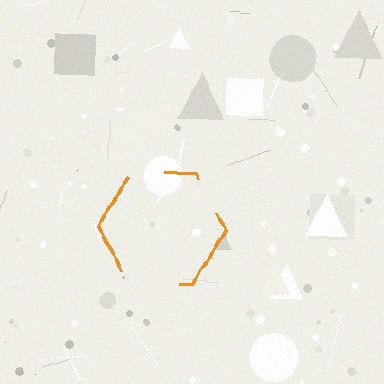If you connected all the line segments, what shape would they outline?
They would outline a hexagon.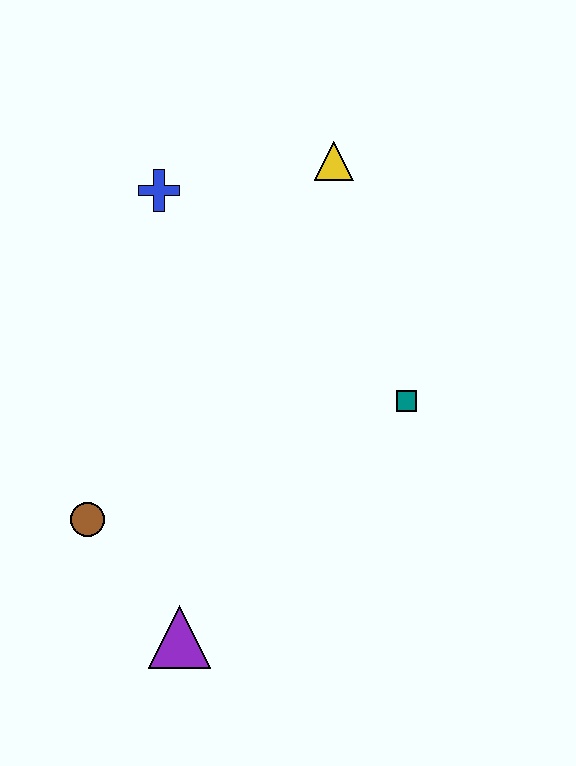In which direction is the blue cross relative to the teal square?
The blue cross is to the left of the teal square.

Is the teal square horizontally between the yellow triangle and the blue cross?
No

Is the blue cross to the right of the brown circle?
Yes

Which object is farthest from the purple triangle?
The yellow triangle is farthest from the purple triangle.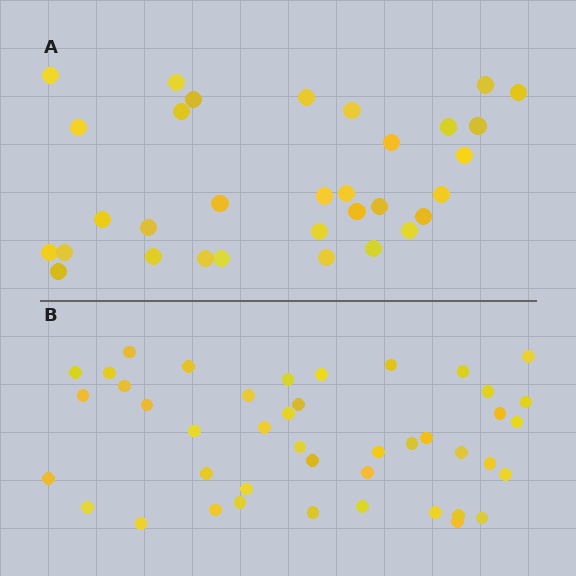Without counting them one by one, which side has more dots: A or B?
Region B (the bottom region) has more dots.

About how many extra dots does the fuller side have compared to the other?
Region B has roughly 12 or so more dots than region A.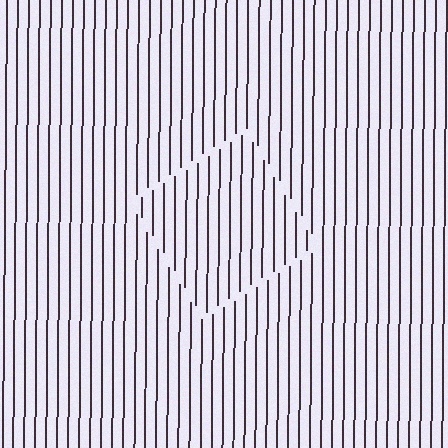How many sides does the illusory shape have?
4 sides — the line-ends trace a square.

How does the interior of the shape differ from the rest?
The interior of the shape contains the same grating, shifted by half a period — the contour is defined by the phase discontinuity where line-ends from the inner and outer gratings abut.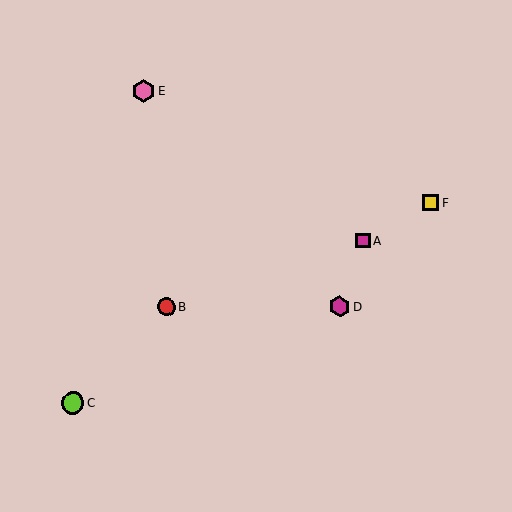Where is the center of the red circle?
The center of the red circle is at (166, 307).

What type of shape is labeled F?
Shape F is a yellow square.